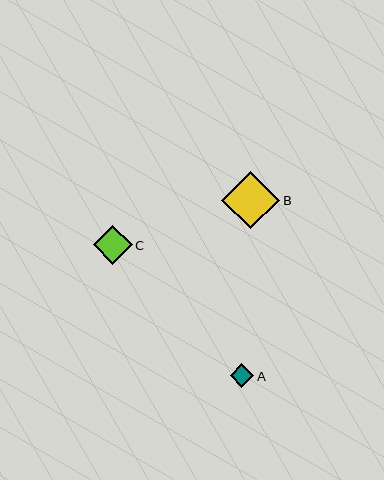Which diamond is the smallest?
Diamond A is the smallest with a size of approximately 23 pixels.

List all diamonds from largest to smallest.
From largest to smallest: B, C, A.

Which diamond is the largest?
Diamond B is the largest with a size of approximately 58 pixels.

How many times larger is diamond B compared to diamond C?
Diamond B is approximately 1.5 times the size of diamond C.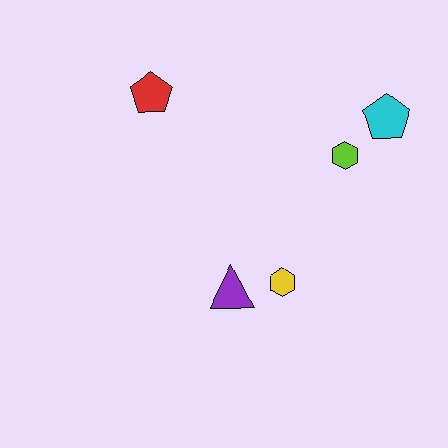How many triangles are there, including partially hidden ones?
There is 1 triangle.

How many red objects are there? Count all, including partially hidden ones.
There is 1 red object.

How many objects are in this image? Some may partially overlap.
There are 5 objects.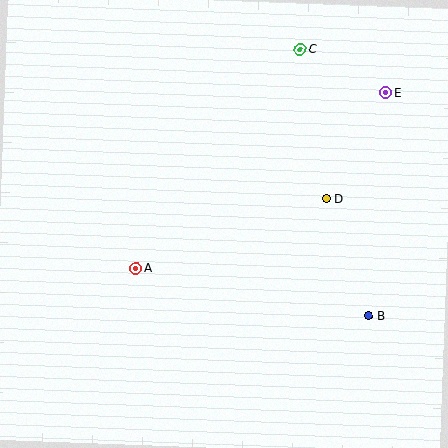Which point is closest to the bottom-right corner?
Point B is closest to the bottom-right corner.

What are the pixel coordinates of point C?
Point C is at (300, 49).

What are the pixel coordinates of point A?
Point A is at (136, 268).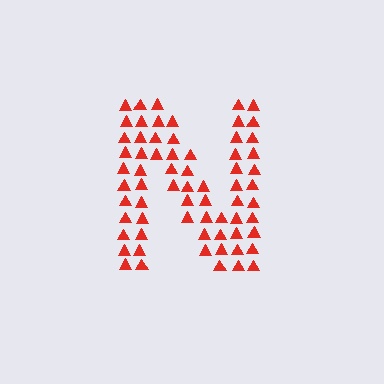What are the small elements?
The small elements are triangles.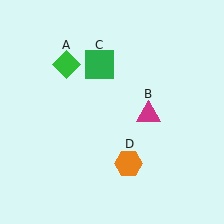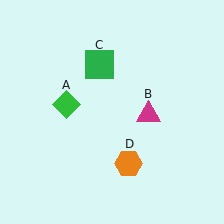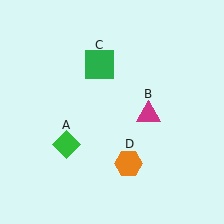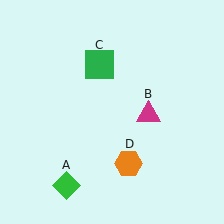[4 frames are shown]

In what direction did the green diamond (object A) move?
The green diamond (object A) moved down.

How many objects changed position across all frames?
1 object changed position: green diamond (object A).